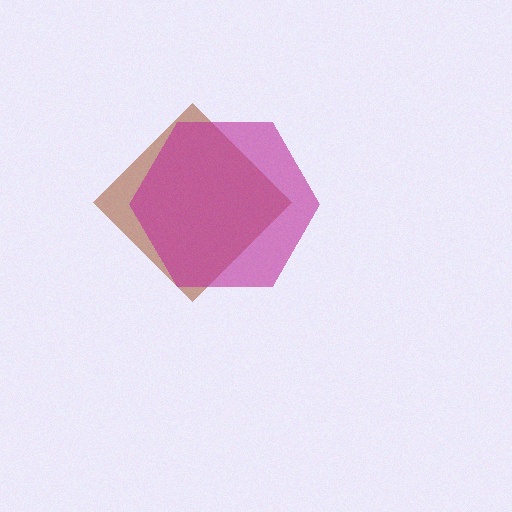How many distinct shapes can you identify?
There are 2 distinct shapes: a brown diamond, a magenta hexagon.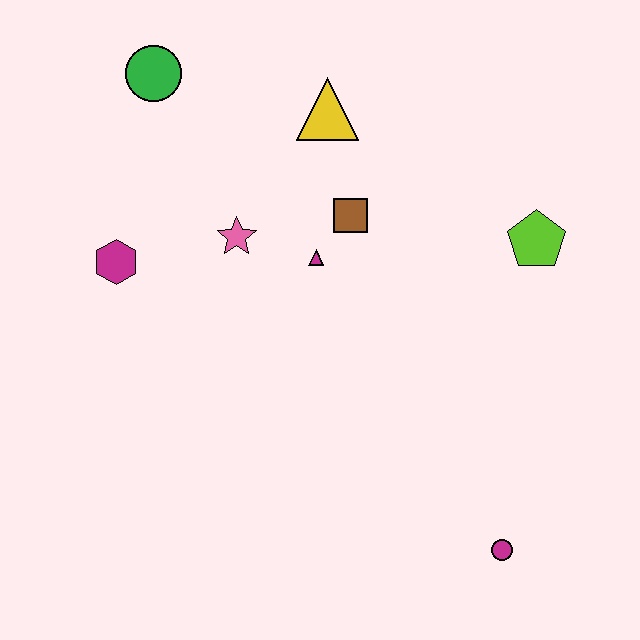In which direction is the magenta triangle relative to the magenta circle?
The magenta triangle is above the magenta circle.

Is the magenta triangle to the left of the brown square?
Yes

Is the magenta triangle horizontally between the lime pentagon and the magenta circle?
No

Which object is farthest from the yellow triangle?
The magenta circle is farthest from the yellow triangle.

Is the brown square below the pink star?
No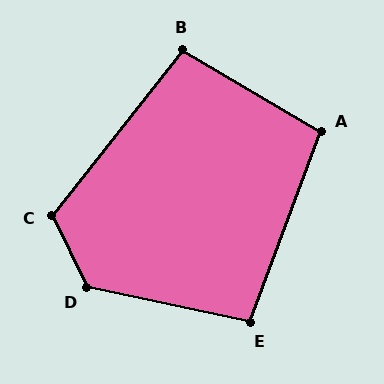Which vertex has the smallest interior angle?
B, at approximately 98 degrees.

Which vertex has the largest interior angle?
D, at approximately 128 degrees.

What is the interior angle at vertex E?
Approximately 99 degrees (obtuse).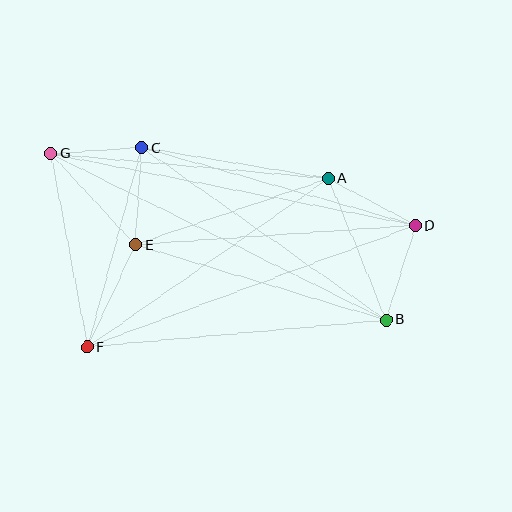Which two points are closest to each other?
Points C and G are closest to each other.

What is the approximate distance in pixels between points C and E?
The distance between C and E is approximately 97 pixels.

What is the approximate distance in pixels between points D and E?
The distance between D and E is approximately 280 pixels.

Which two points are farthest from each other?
Points B and G are farthest from each other.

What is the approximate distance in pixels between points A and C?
The distance between A and C is approximately 189 pixels.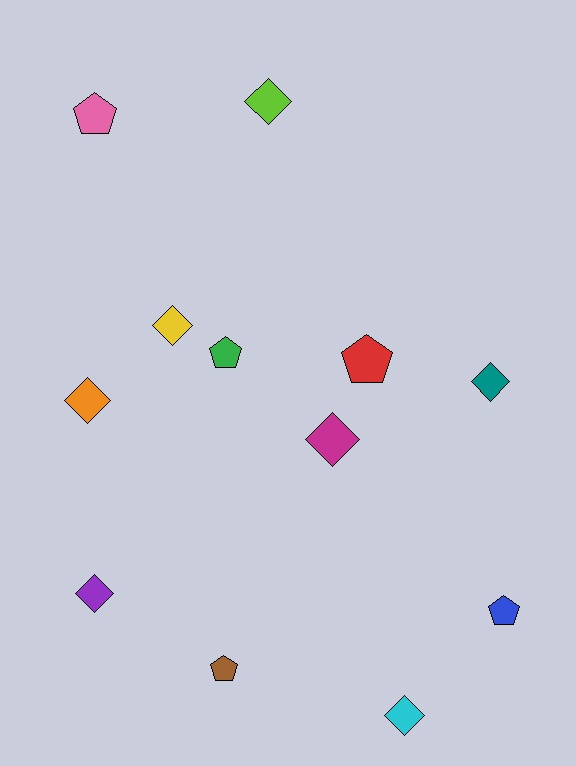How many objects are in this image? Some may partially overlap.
There are 12 objects.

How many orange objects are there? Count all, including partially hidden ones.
There is 1 orange object.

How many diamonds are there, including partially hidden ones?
There are 7 diamonds.